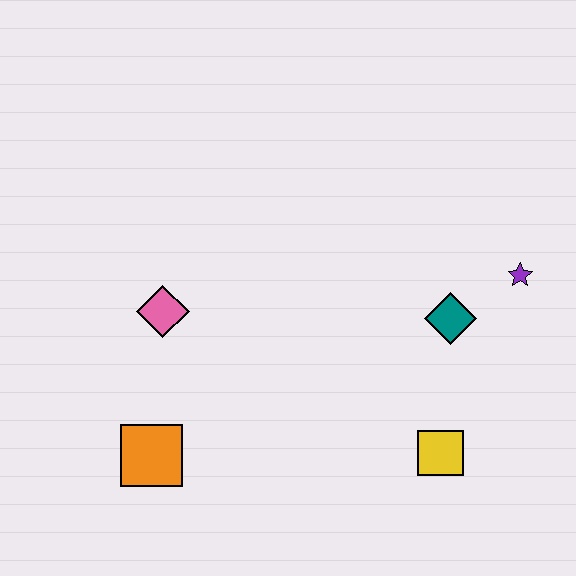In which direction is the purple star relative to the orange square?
The purple star is to the right of the orange square.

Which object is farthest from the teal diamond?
The orange square is farthest from the teal diamond.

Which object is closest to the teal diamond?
The purple star is closest to the teal diamond.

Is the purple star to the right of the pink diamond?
Yes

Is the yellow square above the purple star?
No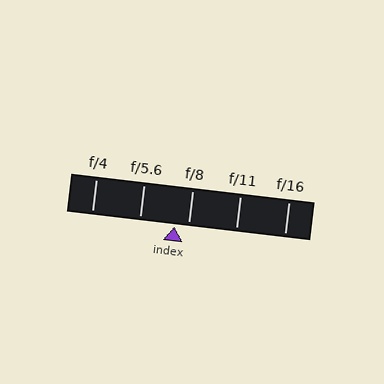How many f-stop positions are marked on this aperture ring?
There are 5 f-stop positions marked.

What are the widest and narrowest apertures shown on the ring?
The widest aperture shown is f/4 and the narrowest is f/16.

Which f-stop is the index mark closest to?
The index mark is closest to f/8.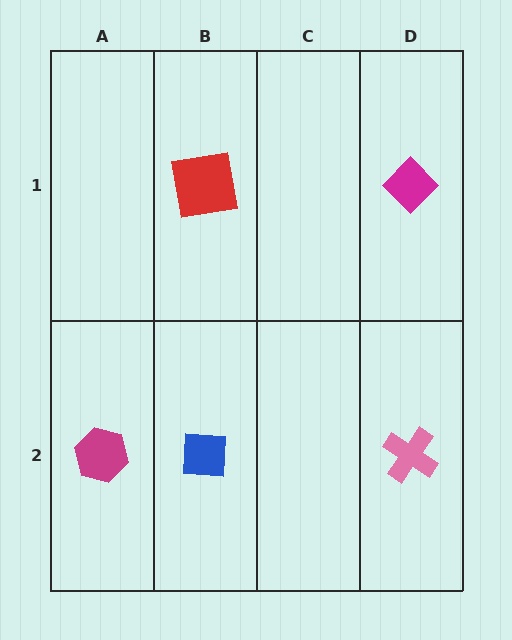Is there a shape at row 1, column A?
No, that cell is empty.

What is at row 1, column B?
A red square.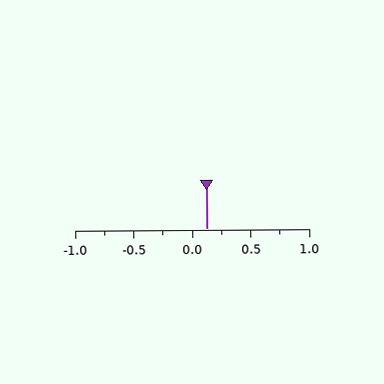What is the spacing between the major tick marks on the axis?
The major ticks are spaced 0.5 apart.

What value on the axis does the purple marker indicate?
The marker indicates approximately 0.12.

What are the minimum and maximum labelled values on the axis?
The axis runs from -1.0 to 1.0.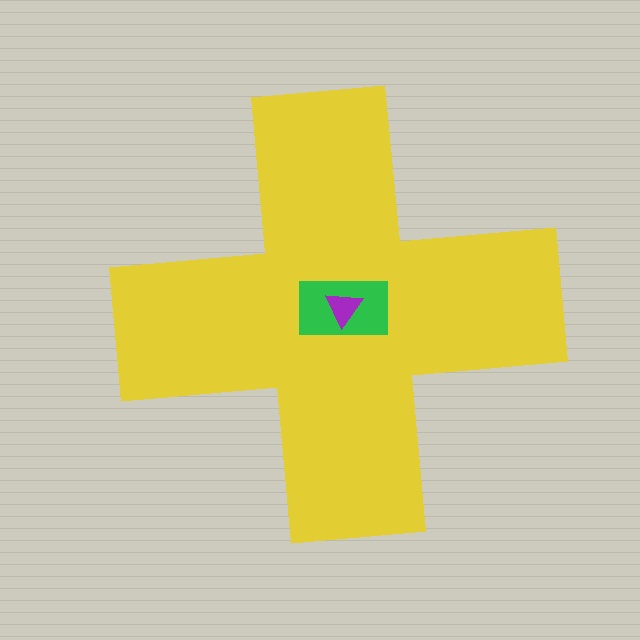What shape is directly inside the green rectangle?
The purple triangle.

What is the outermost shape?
The yellow cross.